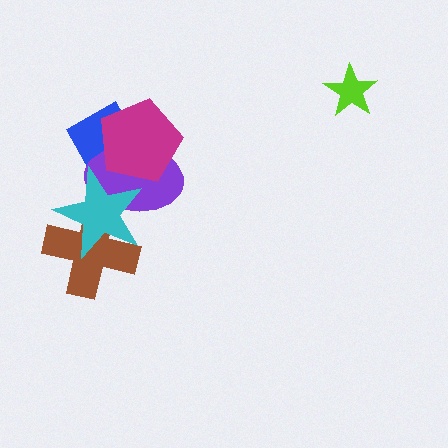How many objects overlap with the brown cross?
2 objects overlap with the brown cross.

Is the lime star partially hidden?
No, no other shape covers it.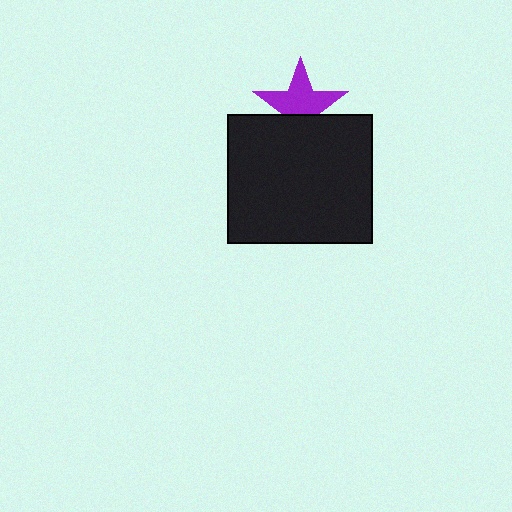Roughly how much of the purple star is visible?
About half of it is visible (roughly 63%).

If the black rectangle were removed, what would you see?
You would see the complete purple star.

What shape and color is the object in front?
The object in front is a black rectangle.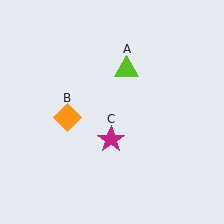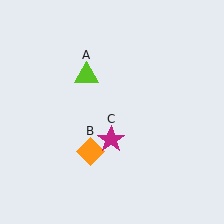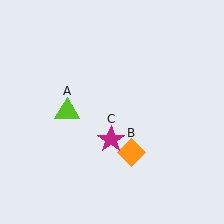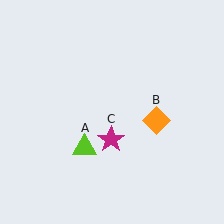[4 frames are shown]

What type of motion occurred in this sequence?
The lime triangle (object A), orange diamond (object B) rotated counterclockwise around the center of the scene.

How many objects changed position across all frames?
2 objects changed position: lime triangle (object A), orange diamond (object B).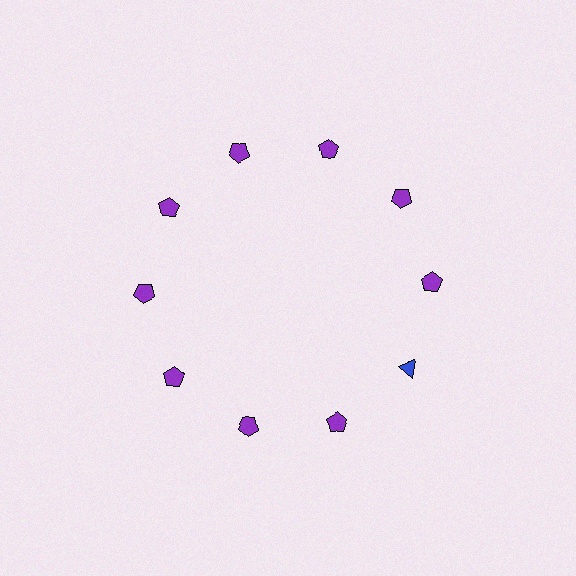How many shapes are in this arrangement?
There are 10 shapes arranged in a ring pattern.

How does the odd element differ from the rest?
It differs in both color (blue instead of purple) and shape (triangle instead of pentagon).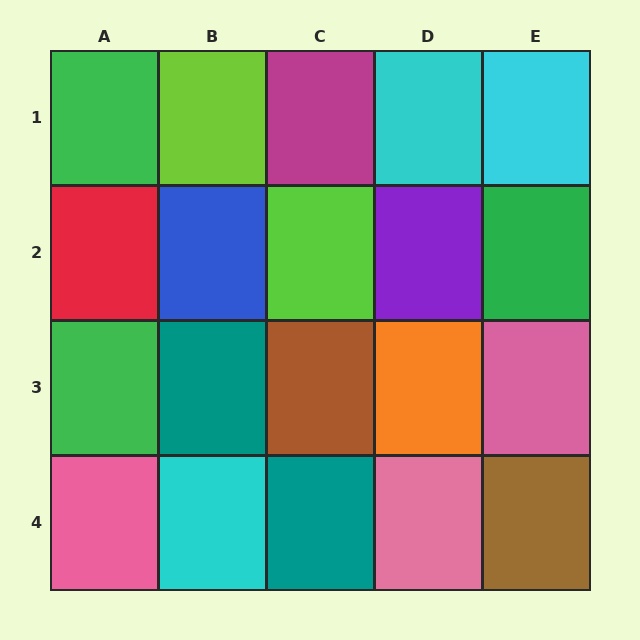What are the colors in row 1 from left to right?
Green, lime, magenta, cyan, cyan.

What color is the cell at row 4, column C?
Teal.